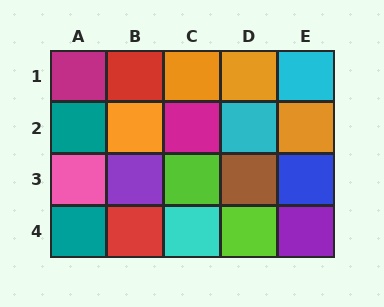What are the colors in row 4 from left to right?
Teal, red, cyan, lime, purple.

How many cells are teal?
2 cells are teal.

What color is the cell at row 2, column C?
Magenta.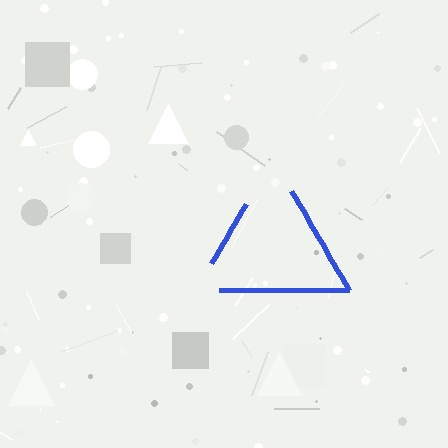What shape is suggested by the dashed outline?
The dashed outline suggests a triangle.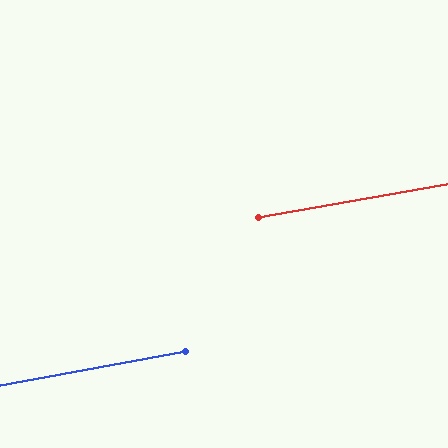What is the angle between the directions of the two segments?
Approximately 1 degree.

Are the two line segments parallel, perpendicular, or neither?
Parallel — their directions differ by only 0.6°.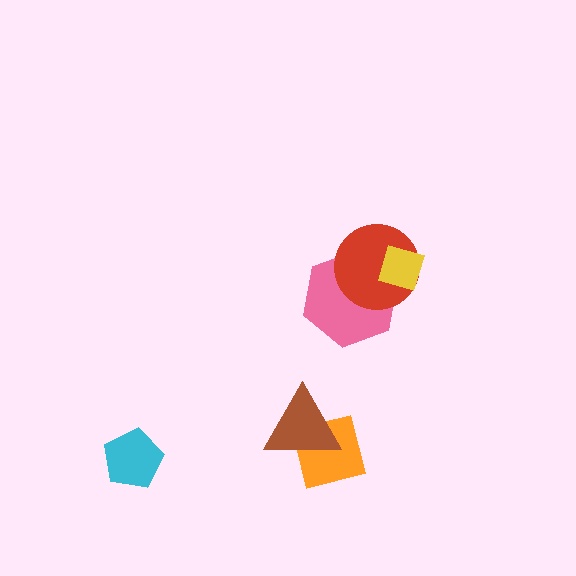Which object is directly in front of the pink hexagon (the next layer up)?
The red circle is directly in front of the pink hexagon.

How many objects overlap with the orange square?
1 object overlaps with the orange square.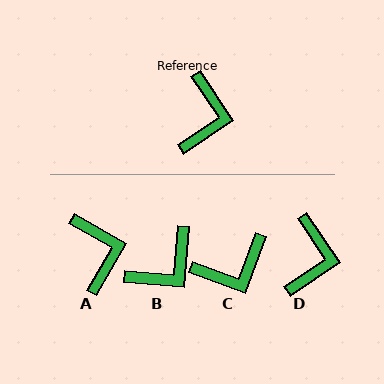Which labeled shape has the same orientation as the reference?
D.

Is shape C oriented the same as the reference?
No, it is off by about 54 degrees.